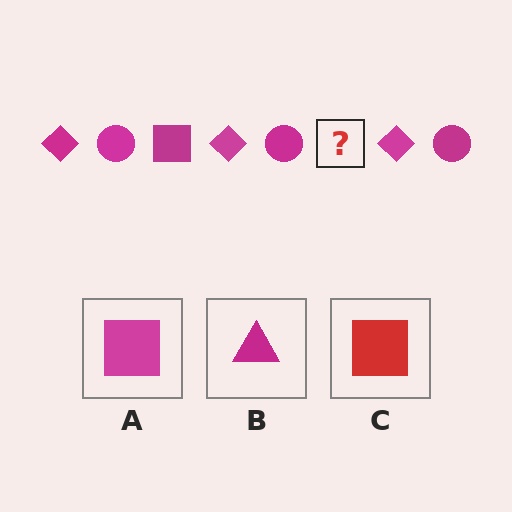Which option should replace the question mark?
Option A.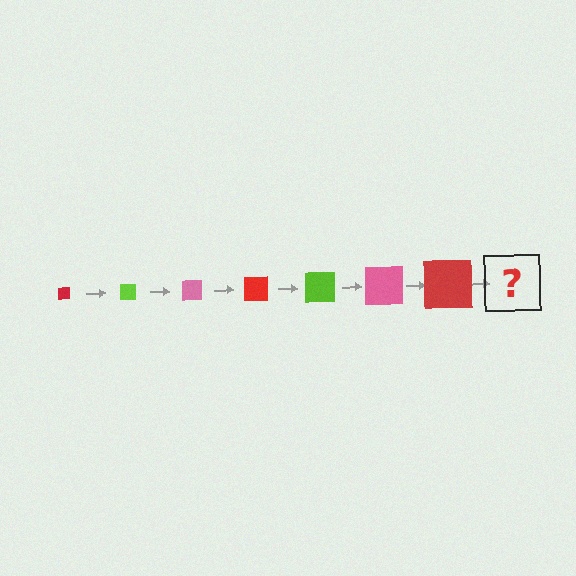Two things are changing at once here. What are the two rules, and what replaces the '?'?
The two rules are that the square grows larger each step and the color cycles through red, lime, and pink. The '?' should be a lime square, larger than the previous one.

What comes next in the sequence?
The next element should be a lime square, larger than the previous one.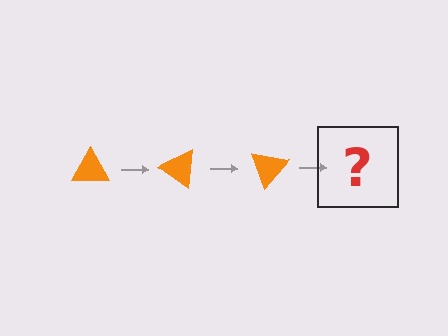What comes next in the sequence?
The next element should be an orange triangle rotated 105 degrees.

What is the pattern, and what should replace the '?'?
The pattern is that the triangle rotates 35 degrees each step. The '?' should be an orange triangle rotated 105 degrees.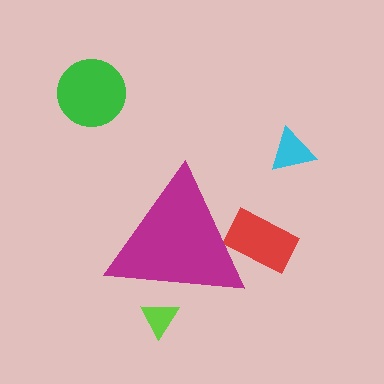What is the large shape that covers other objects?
A magenta triangle.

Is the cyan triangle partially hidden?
No, the cyan triangle is fully visible.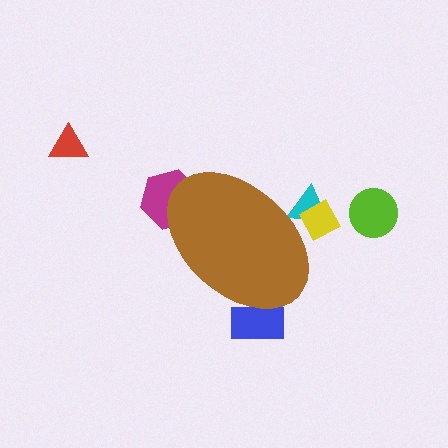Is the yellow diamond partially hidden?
Yes, the yellow diamond is partially hidden behind the brown ellipse.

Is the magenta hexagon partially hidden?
Yes, the magenta hexagon is partially hidden behind the brown ellipse.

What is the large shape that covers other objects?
A brown ellipse.